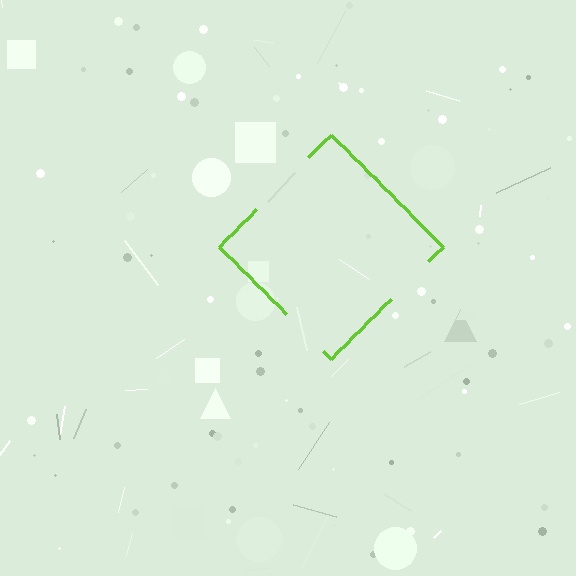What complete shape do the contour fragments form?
The contour fragments form a diamond.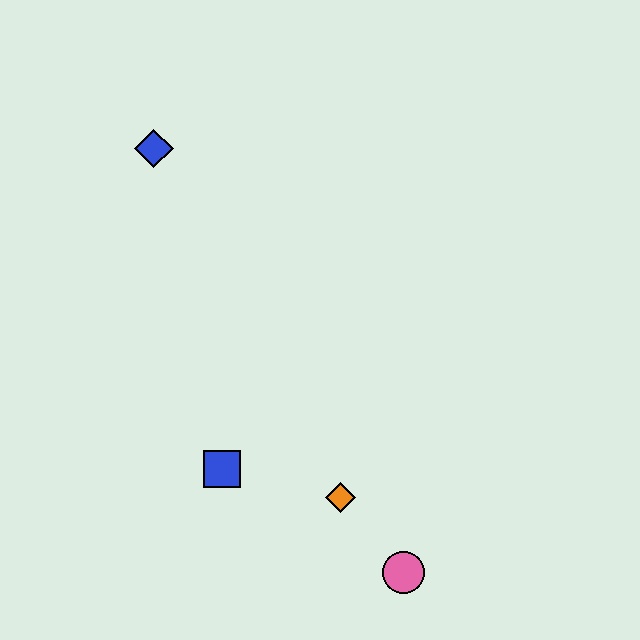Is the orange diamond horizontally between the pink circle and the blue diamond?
Yes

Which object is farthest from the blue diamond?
The pink circle is farthest from the blue diamond.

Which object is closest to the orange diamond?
The pink circle is closest to the orange diamond.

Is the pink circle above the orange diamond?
No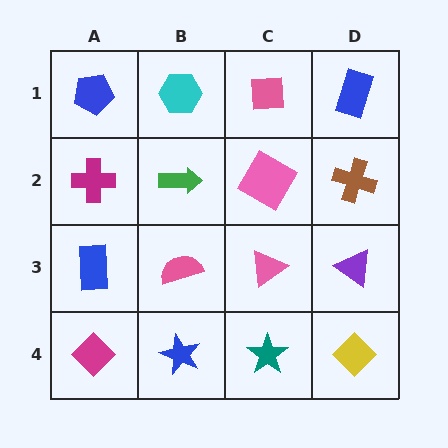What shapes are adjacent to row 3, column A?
A magenta cross (row 2, column A), a magenta diamond (row 4, column A), a pink semicircle (row 3, column B).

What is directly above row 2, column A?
A blue pentagon.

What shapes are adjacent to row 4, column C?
A pink triangle (row 3, column C), a blue star (row 4, column B), a yellow diamond (row 4, column D).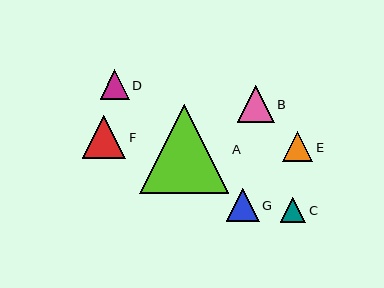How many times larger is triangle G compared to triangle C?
Triangle G is approximately 1.3 times the size of triangle C.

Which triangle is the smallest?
Triangle C is the smallest with a size of approximately 26 pixels.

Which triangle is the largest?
Triangle A is the largest with a size of approximately 89 pixels.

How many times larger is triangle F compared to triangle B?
Triangle F is approximately 1.2 times the size of triangle B.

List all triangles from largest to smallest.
From largest to smallest: A, F, B, G, E, D, C.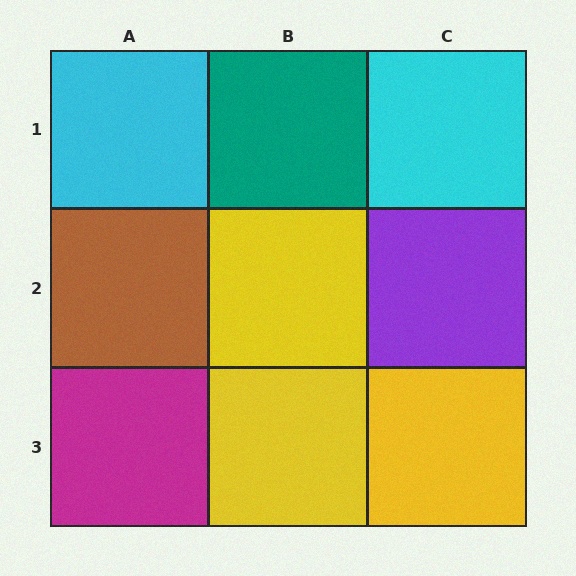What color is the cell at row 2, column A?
Brown.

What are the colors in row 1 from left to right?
Cyan, teal, cyan.